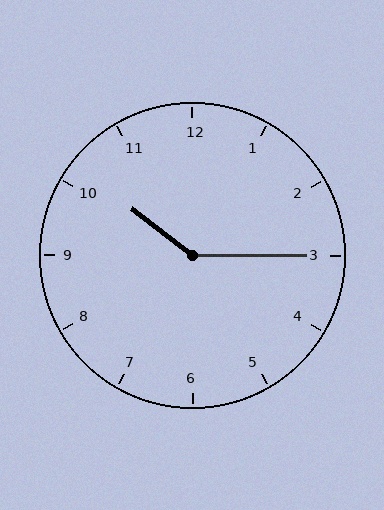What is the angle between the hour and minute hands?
Approximately 142 degrees.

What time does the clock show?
10:15.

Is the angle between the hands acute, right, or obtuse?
It is obtuse.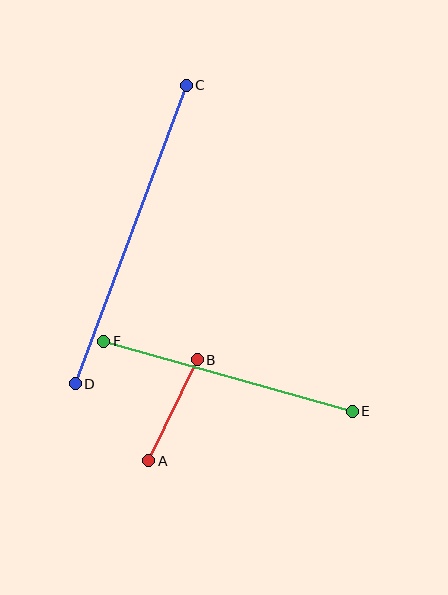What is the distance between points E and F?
The distance is approximately 258 pixels.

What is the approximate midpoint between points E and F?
The midpoint is at approximately (228, 376) pixels.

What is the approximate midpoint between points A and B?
The midpoint is at approximately (173, 410) pixels.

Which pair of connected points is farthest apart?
Points C and D are farthest apart.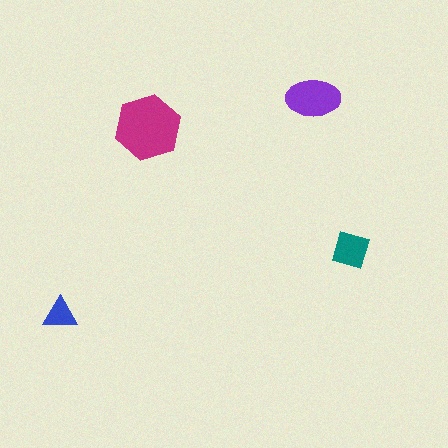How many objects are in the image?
There are 4 objects in the image.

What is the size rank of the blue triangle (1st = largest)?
4th.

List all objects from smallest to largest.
The blue triangle, the teal diamond, the purple ellipse, the magenta hexagon.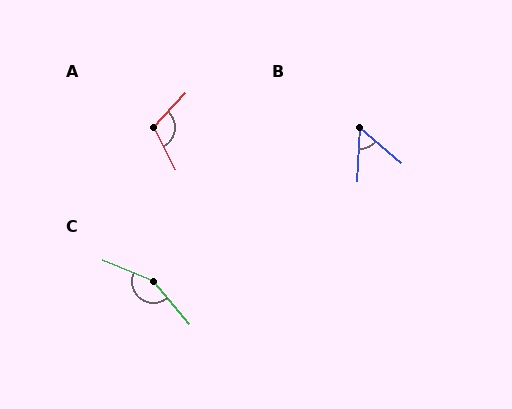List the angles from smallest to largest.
B (51°), A (110°), C (153°).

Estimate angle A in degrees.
Approximately 110 degrees.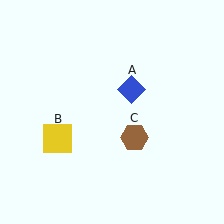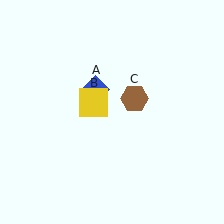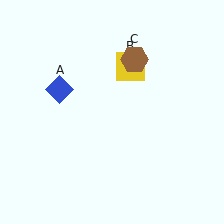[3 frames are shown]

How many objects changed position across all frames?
3 objects changed position: blue diamond (object A), yellow square (object B), brown hexagon (object C).